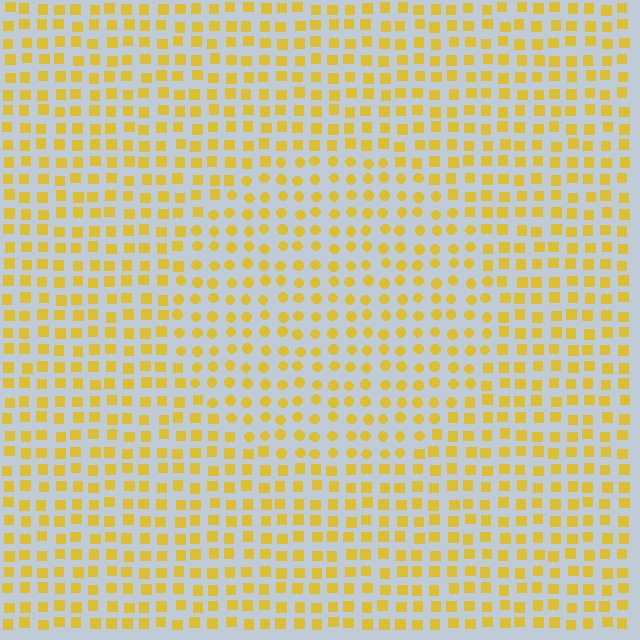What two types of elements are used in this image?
The image uses circles inside the circle region and squares outside it.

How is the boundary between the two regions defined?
The boundary is defined by a change in element shape: circles inside vs. squares outside. All elements share the same color and spacing.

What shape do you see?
I see a circle.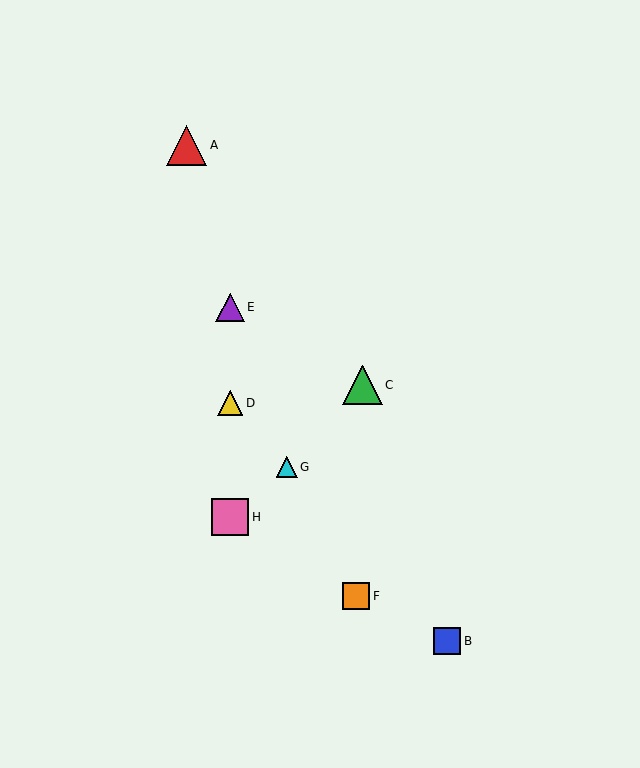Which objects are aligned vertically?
Objects D, E, H are aligned vertically.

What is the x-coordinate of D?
Object D is at x≈230.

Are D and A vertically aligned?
No, D is at x≈230 and A is at x≈187.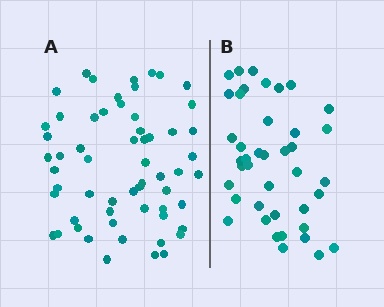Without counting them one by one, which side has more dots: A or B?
Region A (the left region) has more dots.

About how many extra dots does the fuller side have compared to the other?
Region A has approximately 20 more dots than region B.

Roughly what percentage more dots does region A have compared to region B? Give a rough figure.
About 45% more.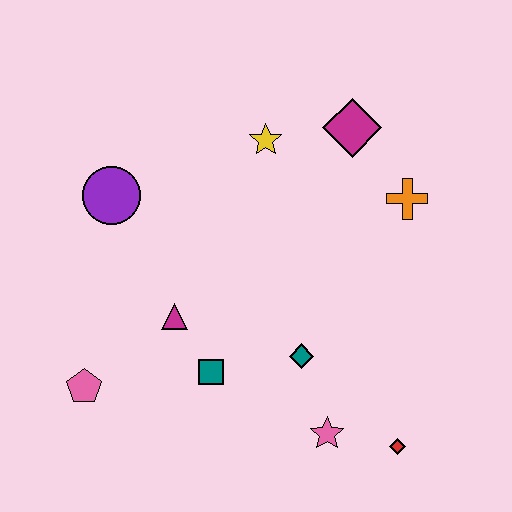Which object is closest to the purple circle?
The magenta triangle is closest to the purple circle.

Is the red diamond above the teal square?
No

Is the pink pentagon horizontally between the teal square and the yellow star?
No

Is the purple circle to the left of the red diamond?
Yes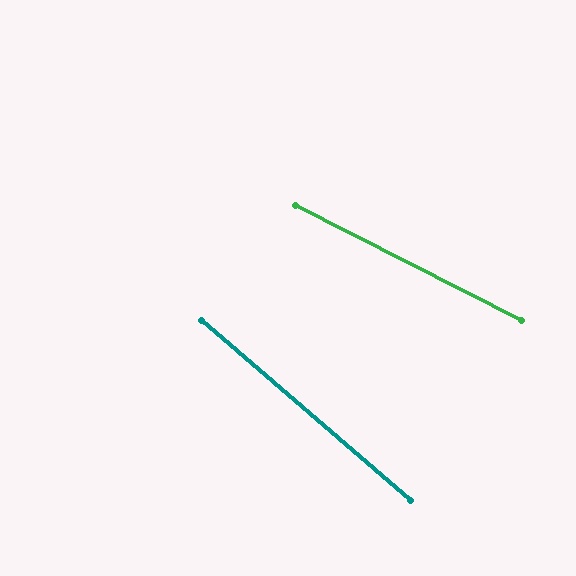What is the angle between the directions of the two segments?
Approximately 14 degrees.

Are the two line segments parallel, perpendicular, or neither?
Neither parallel nor perpendicular — they differ by about 14°.